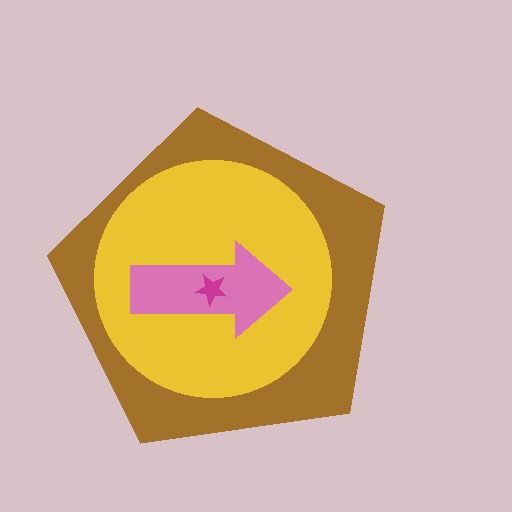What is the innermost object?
The magenta star.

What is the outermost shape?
The brown pentagon.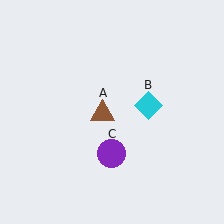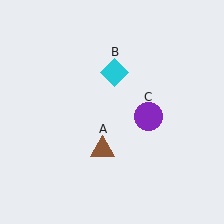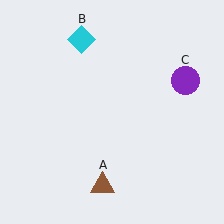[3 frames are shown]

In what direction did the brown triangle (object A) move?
The brown triangle (object A) moved down.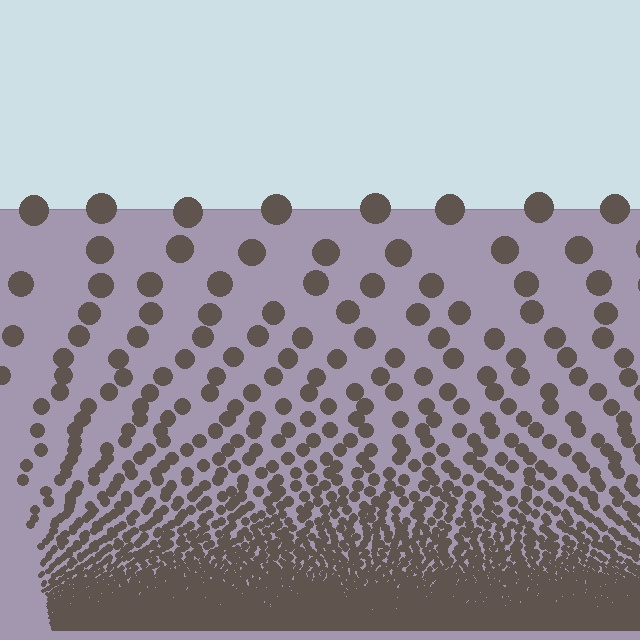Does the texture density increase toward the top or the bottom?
Density increases toward the bottom.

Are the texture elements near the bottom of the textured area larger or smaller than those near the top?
Smaller. The gradient is inverted — elements near the bottom are smaller and denser.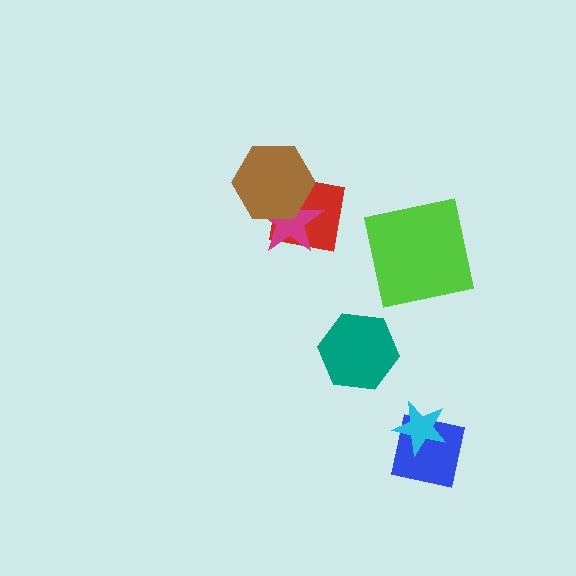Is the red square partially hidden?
Yes, it is partially covered by another shape.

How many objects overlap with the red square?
2 objects overlap with the red square.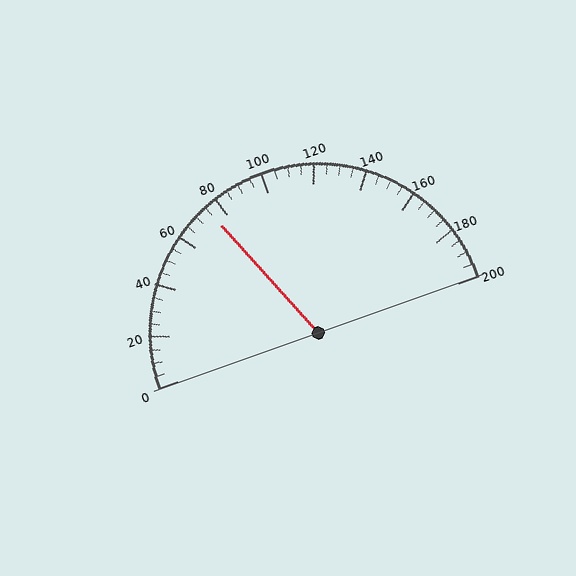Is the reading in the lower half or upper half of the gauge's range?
The reading is in the lower half of the range (0 to 200).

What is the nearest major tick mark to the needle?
The nearest major tick mark is 80.